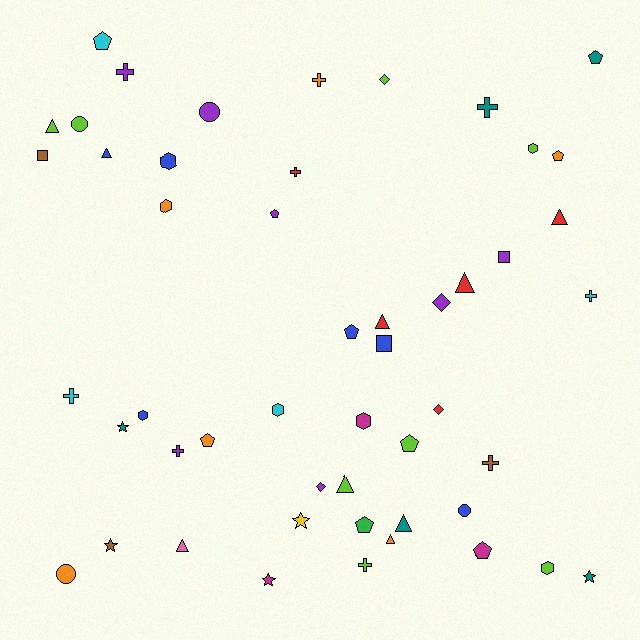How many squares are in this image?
There are 3 squares.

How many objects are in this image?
There are 50 objects.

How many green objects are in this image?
There is 1 green object.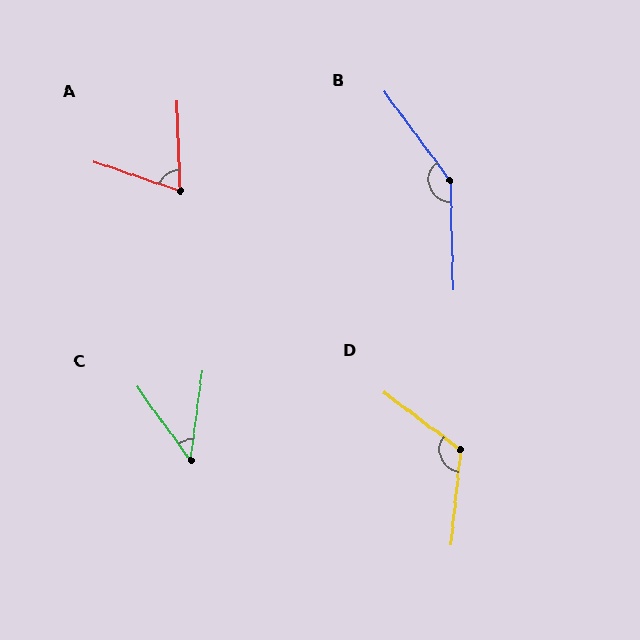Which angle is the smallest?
C, at approximately 43 degrees.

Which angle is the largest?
B, at approximately 145 degrees.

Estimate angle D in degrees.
Approximately 121 degrees.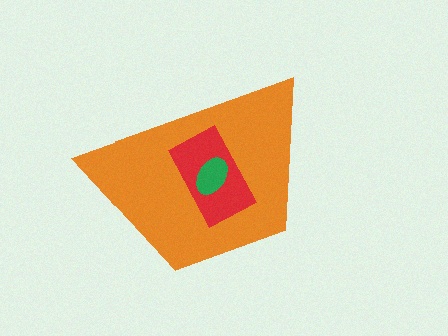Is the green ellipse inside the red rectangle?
Yes.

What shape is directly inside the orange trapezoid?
The red rectangle.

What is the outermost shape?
The orange trapezoid.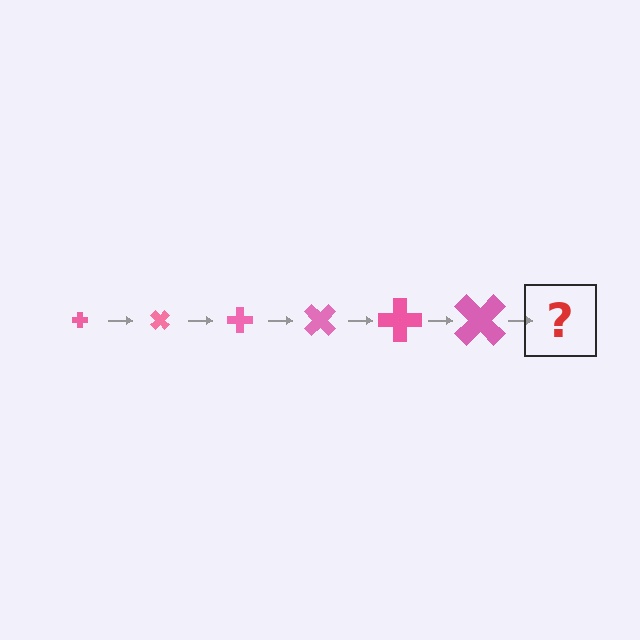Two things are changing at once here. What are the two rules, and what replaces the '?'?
The two rules are that the cross grows larger each step and it rotates 45 degrees each step. The '?' should be a cross, larger than the previous one and rotated 270 degrees from the start.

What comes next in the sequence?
The next element should be a cross, larger than the previous one and rotated 270 degrees from the start.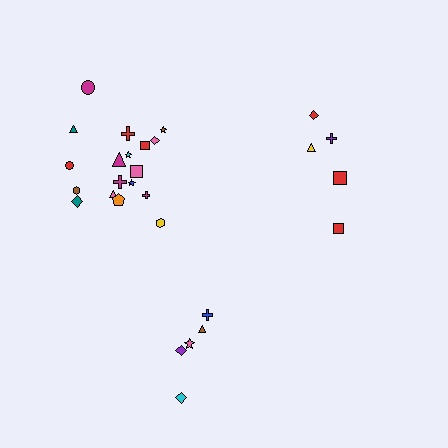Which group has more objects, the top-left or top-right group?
The top-left group.